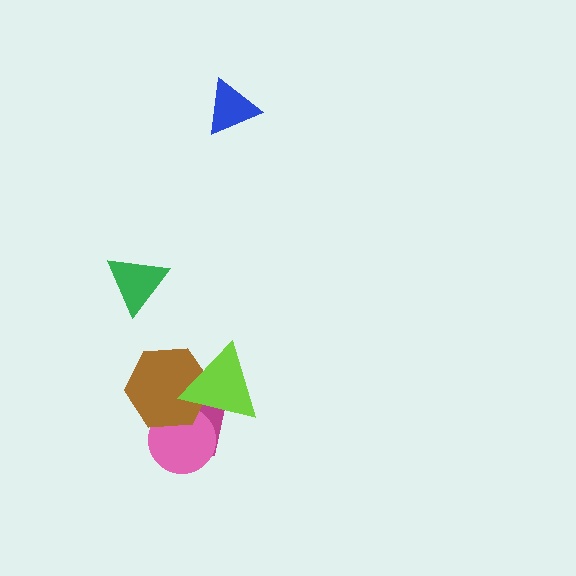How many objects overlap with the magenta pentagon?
3 objects overlap with the magenta pentagon.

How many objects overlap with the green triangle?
0 objects overlap with the green triangle.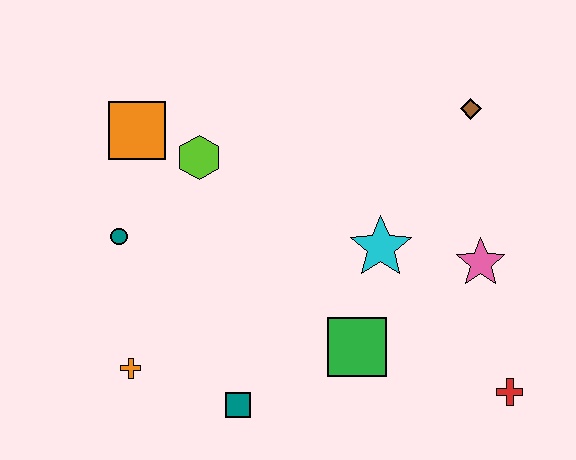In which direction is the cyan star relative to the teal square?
The cyan star is above the teal square.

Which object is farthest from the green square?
The orange square is farthest from the green square.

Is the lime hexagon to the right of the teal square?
No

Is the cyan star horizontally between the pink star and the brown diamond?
No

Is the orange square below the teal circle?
No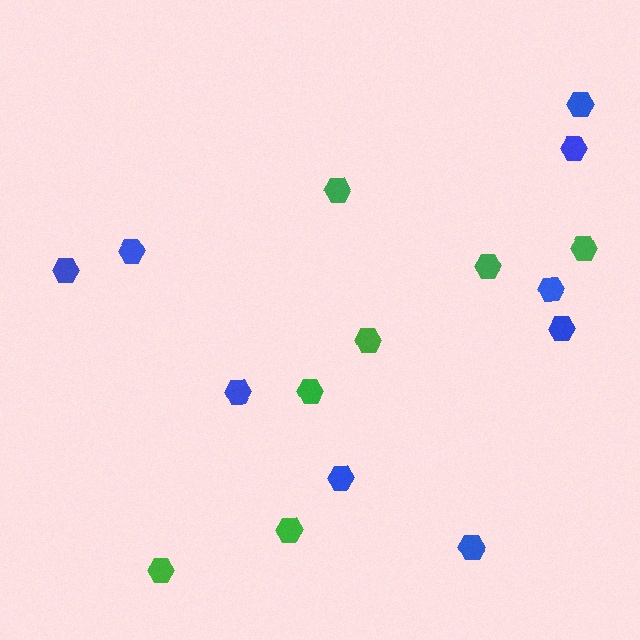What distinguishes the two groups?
There are 2 groups: one group of green hexagons (7) and one group of blue hexagons (9).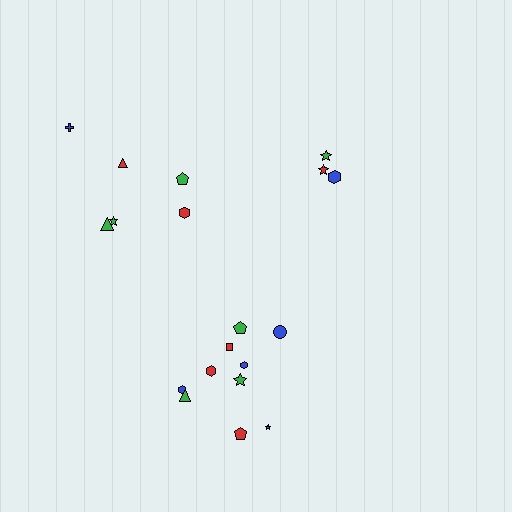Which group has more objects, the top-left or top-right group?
The top-left group.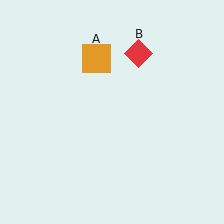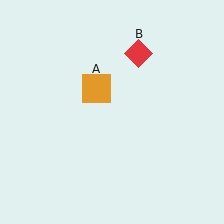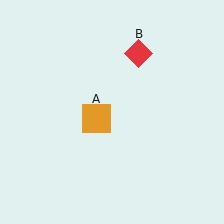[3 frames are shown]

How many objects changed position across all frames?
1 object changed position: orange square (object A).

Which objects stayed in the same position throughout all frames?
Red diamond (object B) remained stationary.